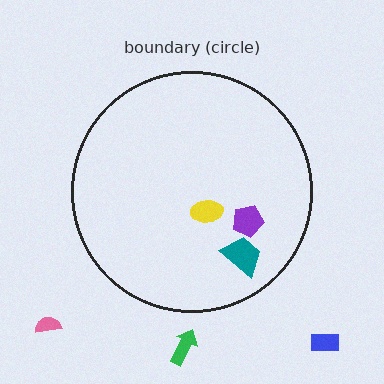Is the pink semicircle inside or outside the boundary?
Outside.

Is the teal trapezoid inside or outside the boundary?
Inside.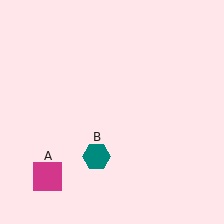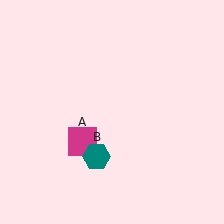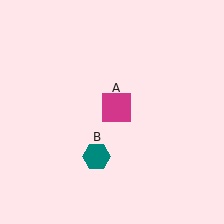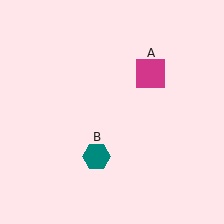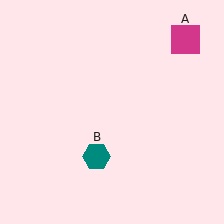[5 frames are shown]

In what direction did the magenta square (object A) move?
The magenta square (object A) moved up and to the right.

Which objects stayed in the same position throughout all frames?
Teal hexagon (object B) remained stationary.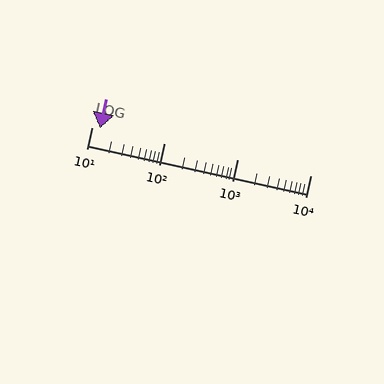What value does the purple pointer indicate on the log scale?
The pointer indicates approximately 13.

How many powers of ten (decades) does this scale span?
The scale spans 3 decades, from 10 to 10000.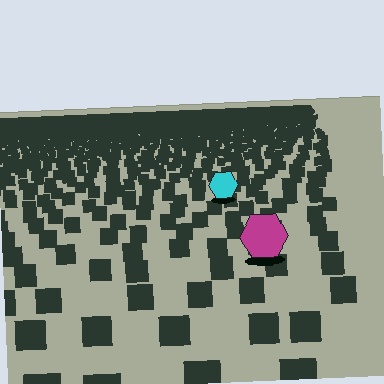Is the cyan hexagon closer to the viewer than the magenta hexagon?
No. The magenta hexagon is closer — you can tell from the texture gradient: the ground texture is coarser near it.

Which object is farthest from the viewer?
The cyan hexagon is farthest from the viewer. It appears smaller and the ground texture around it is denser.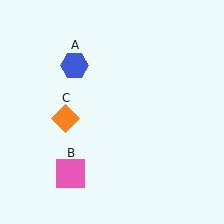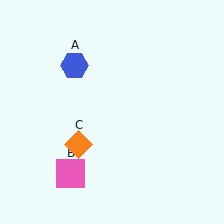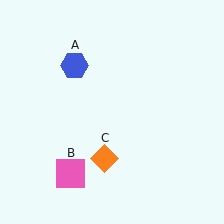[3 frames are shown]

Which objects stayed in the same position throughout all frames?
Blue hexagon (object A) and pink square (object B) remained stationary.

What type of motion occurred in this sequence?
The orange diamond (object C) rotated counterclockwise around the center of the scene.